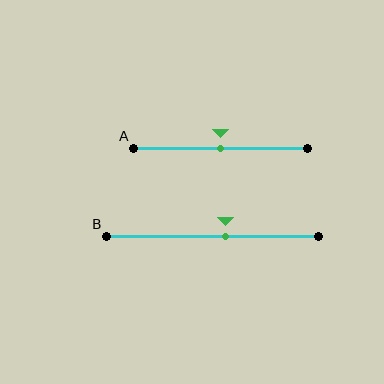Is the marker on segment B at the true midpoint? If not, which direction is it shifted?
No, the marker on segment B is shifted to the right by about 6% of the segment length.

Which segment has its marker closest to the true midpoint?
Segment A has its marker closest to the true midpoint.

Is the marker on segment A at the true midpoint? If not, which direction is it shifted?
Yes, the marker on segment A is at the true midpoint.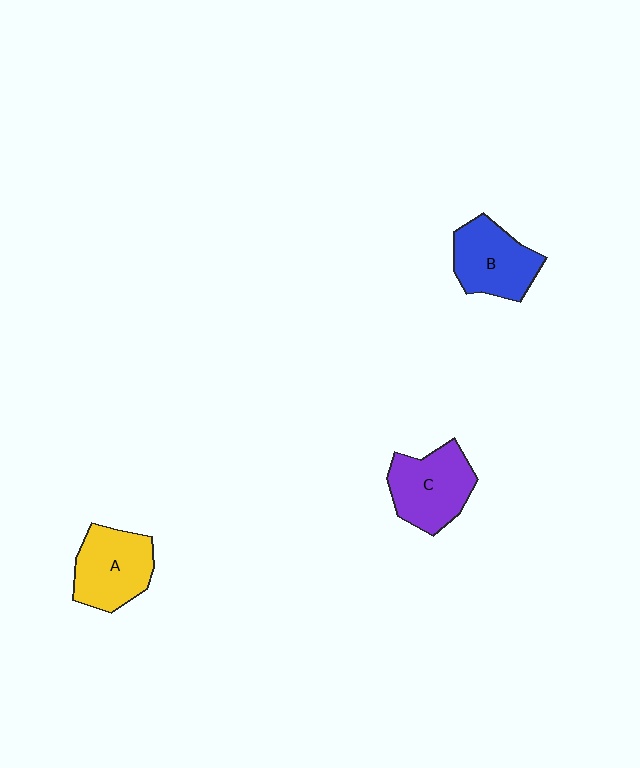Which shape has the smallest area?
Shape B (blue).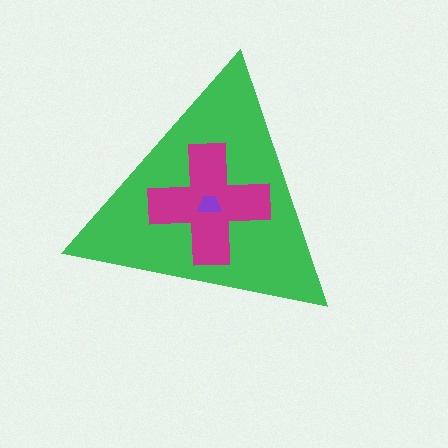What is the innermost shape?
The purple trapezoid.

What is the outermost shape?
The green triangle.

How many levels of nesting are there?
3.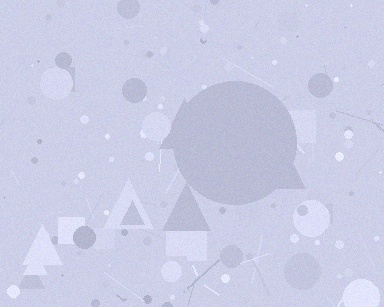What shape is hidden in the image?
A circle is hidden in the image.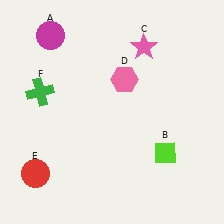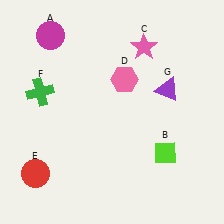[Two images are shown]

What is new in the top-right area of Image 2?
A purple triangle (G) was added in the top-right area of Image 2.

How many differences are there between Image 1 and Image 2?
There is 1 difference between the two images.